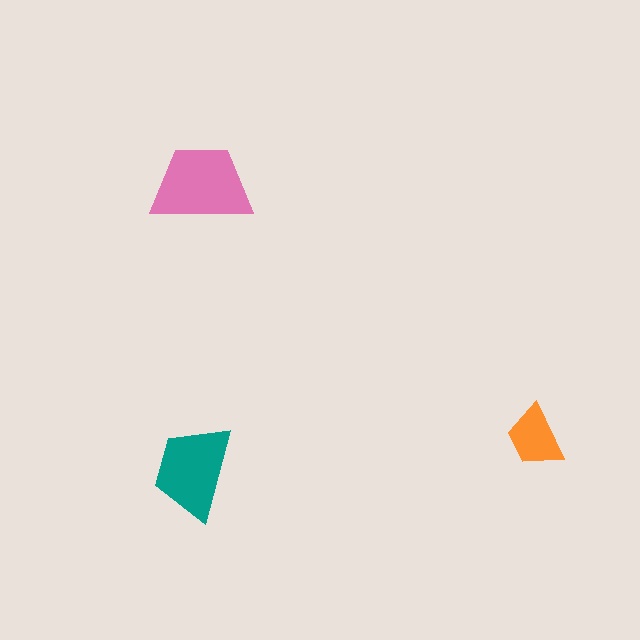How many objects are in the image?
There are 3 objects in the image.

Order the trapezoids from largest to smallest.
the pink one, the teal one, the orange one.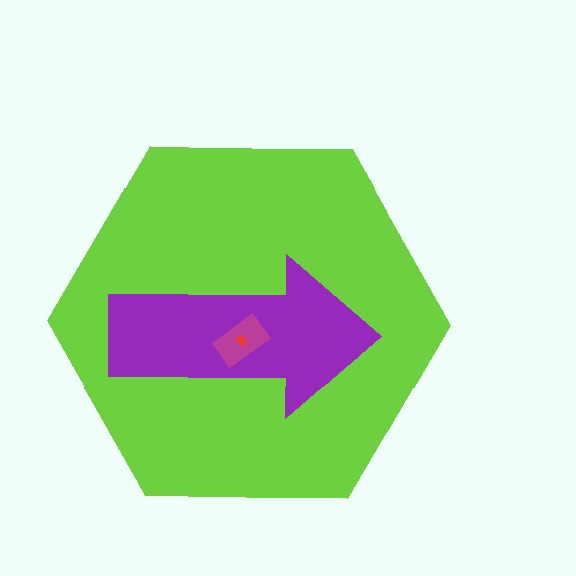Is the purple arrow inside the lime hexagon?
Yes.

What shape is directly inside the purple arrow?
The magenta rectangle.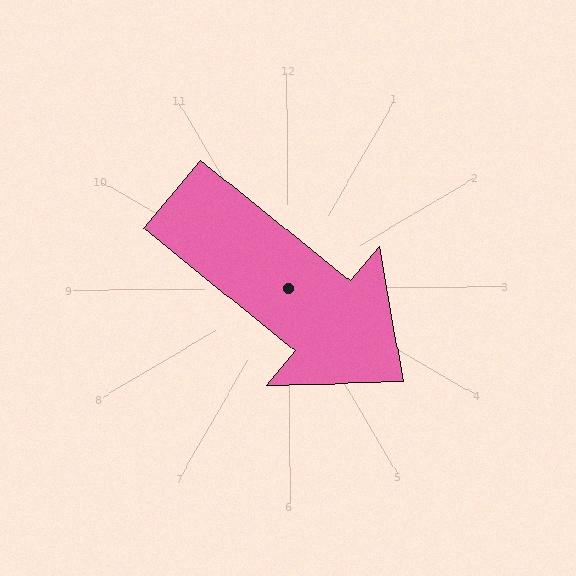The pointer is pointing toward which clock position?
Roughly 4 o'clock.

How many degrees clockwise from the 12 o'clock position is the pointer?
Approximately 129 degrees.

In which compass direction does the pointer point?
Southeast.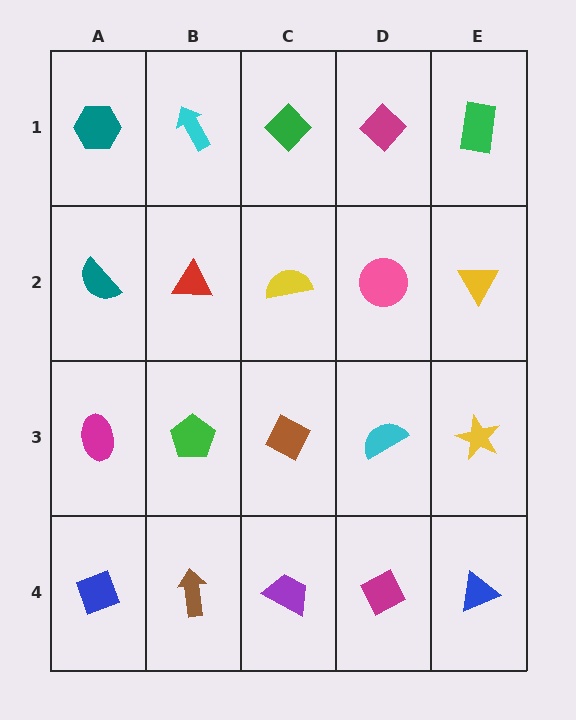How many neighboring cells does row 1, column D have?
3.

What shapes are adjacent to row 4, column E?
A yellow star (row 3, column E), a magenta diamond (row 4, column D).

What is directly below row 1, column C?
A yellow semicircle.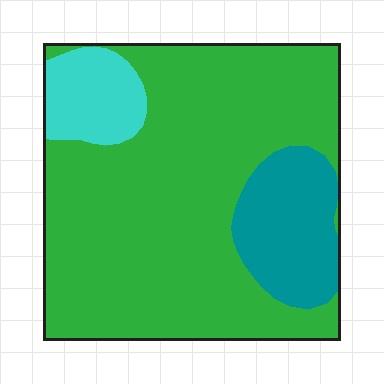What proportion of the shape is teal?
Teal takes up about one sixth (1/6) of the shape.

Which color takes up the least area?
Cyan, at roughly 10%.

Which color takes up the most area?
Green, at roughly 75%.